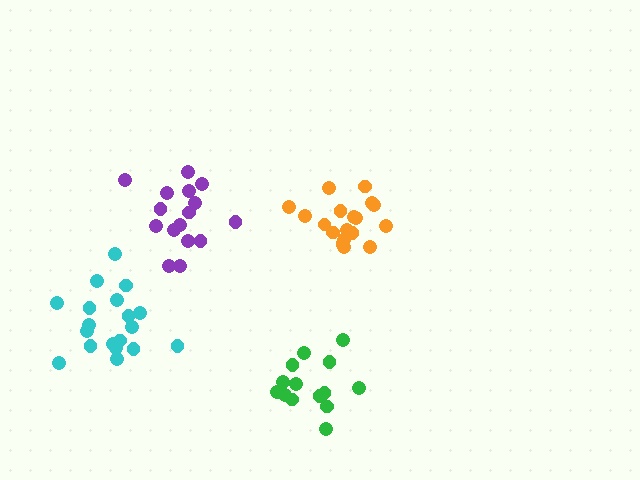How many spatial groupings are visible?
There are 4 spatial groupings.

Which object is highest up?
The orange cluster is topmost.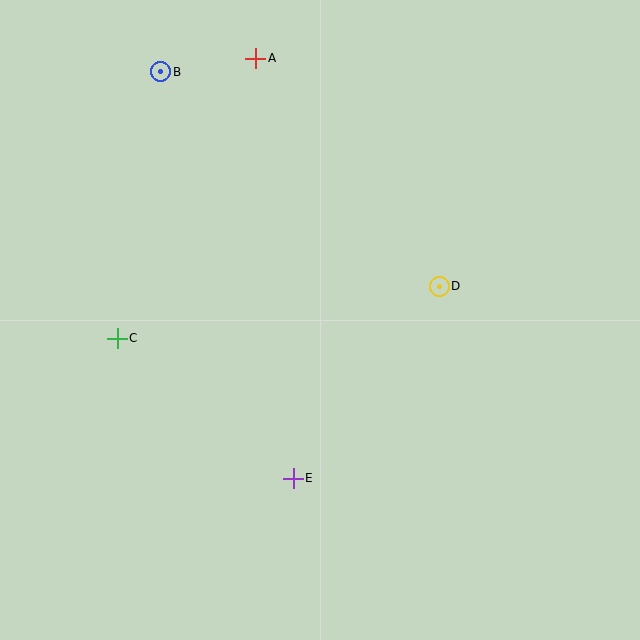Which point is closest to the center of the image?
Point D at (439, 286) is closest to the center.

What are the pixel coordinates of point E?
Point E is at (293, 478).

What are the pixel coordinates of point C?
Point C is at (117, 338).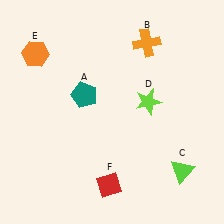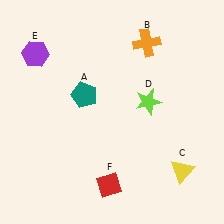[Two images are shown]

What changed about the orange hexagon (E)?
In Image 1, E is orange. In Image 2, it changed to purple.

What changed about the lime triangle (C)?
In Image 1, C is lime. In Image 2, it changed to yellow.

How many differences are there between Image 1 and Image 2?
There are 2 differences between the two images.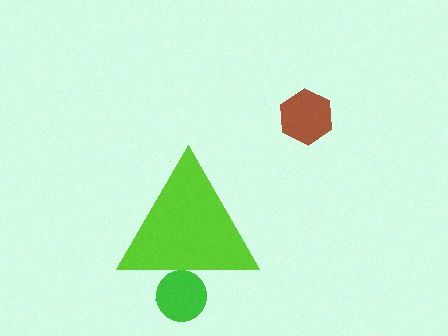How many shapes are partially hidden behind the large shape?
2 shapes are partially hidden.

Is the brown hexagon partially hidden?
No, the brown hexagon is fully visible.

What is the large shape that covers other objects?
A lime triangle.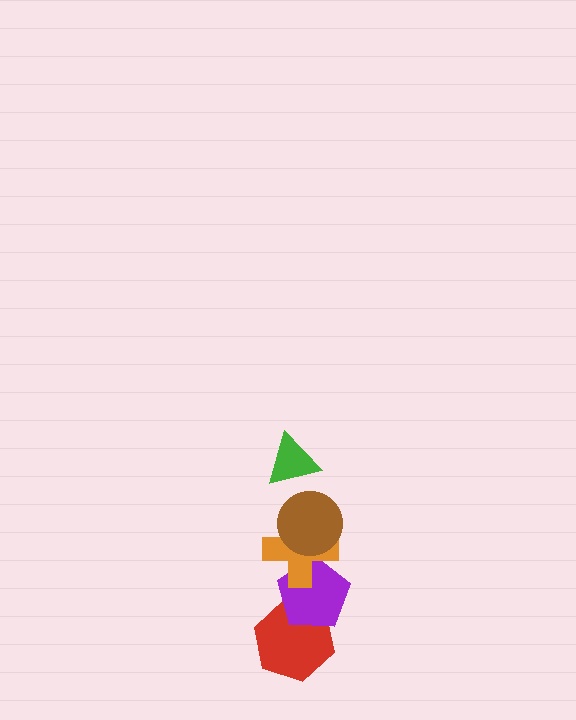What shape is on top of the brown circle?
The green triangle is on top of the brown circle.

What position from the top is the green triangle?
The green triangle is 1st from the top.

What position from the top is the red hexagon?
The red hexagon is 5th from the top.